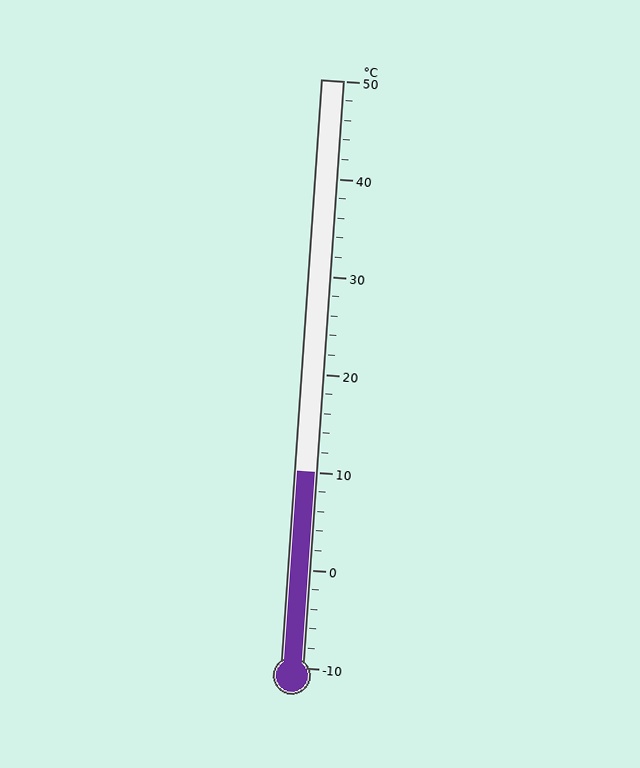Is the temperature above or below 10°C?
The temperature is at 10°C.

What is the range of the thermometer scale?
The thermometer scale ranges from -10°C to 50°C.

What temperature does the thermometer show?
The thermometer shows approximately 10°C.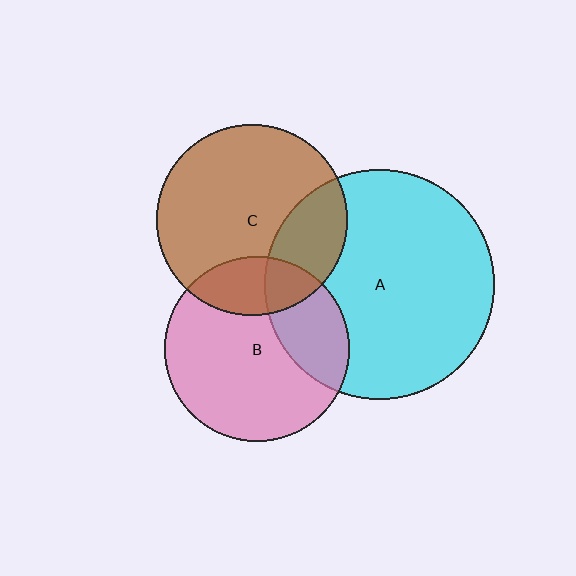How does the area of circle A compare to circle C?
Approximately 1.4 times.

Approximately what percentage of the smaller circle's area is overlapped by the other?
Approximately 20%.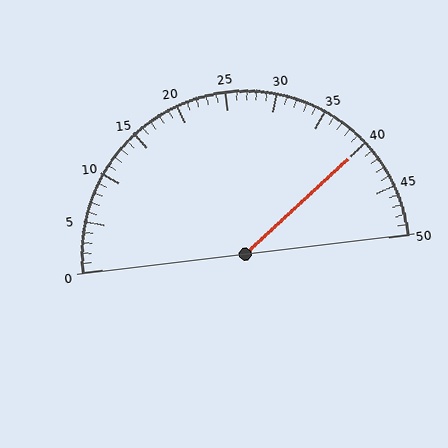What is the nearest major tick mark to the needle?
The nearest major tick mark is 40.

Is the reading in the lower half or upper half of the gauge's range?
The reading is in the upper half of the range (0 to 50).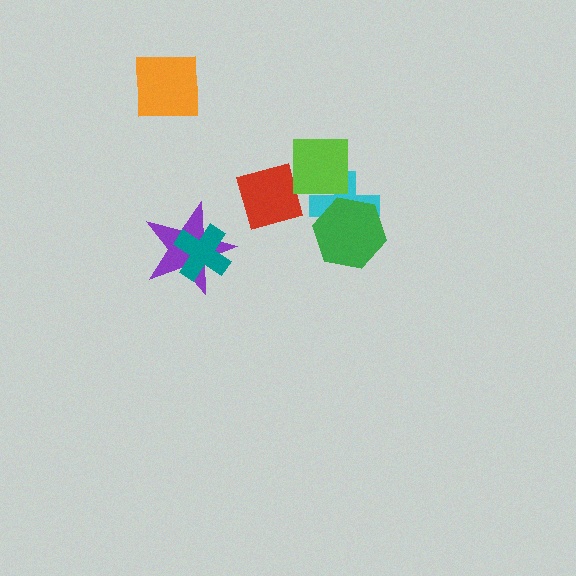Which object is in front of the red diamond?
The lime square is in front of the red diamond.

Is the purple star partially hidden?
Yes, it is partially covered by another shape.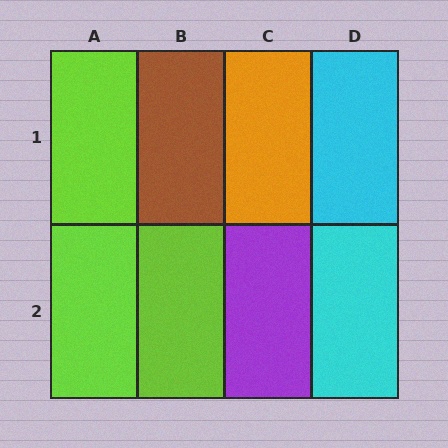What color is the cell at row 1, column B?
Brown.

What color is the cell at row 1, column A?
Lime.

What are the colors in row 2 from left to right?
Lime, lime, purple, cyan.